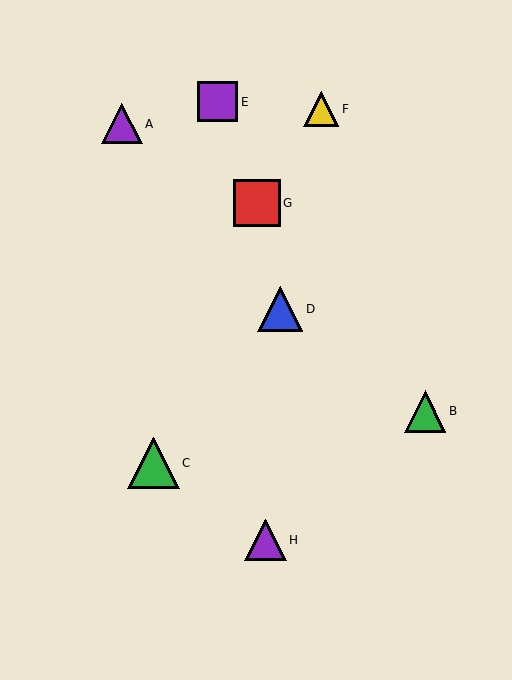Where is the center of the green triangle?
The center of the green triangle is at (154, 463).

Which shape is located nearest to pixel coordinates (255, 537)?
The purple triangle (labeled H) at (265, 540) is nearest to that location.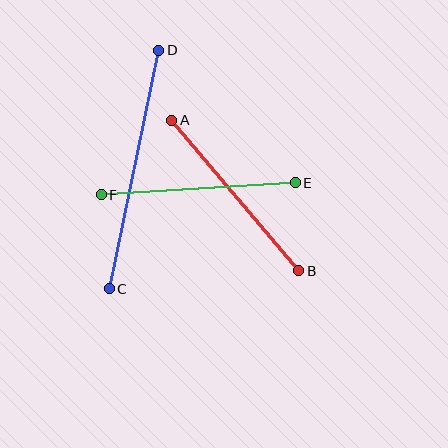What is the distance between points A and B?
The distance is approximately 197 pixels.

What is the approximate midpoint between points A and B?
The midpoint is at approximately (235, 195) pixels.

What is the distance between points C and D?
The distance is approximately 243 pixels.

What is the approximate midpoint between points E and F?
The midpoint is at approximately (198, 189) pixels.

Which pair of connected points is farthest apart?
Points C and D are farthest apart.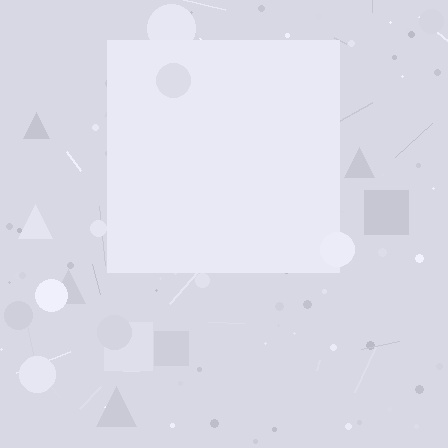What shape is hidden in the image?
A square is hidden in the image.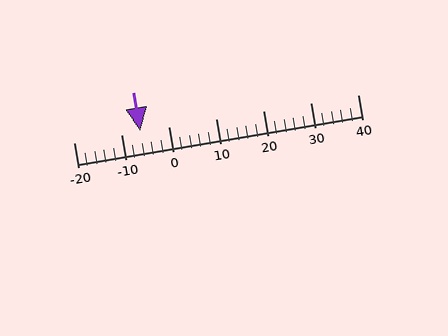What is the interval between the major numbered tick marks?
The major tick marks are spaced 10 units apart.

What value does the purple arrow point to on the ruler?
The purple arrow points to approximately -6.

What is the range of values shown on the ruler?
The ruler shows values from -20 to 40.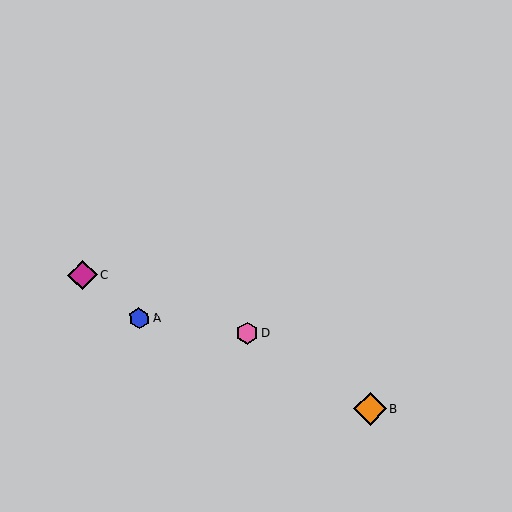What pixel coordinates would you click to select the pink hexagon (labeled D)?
Click at (247, 333) to select the pink hexagon D.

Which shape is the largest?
The orange diamond (labeled B) is the largest.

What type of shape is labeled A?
Shape A is a blue hexagon.